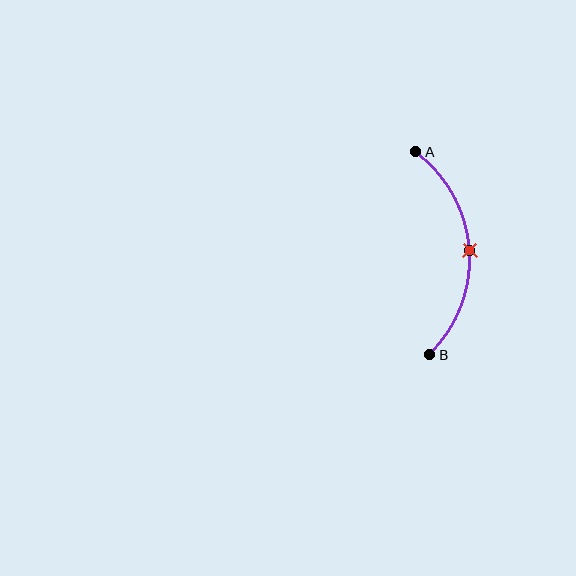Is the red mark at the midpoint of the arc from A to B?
Yes. The red mark lies on the arc at equal arc-length from both A and B — it is the arc midpoint.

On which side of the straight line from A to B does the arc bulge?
The arc bulges to the right of the straight line connecting A and B.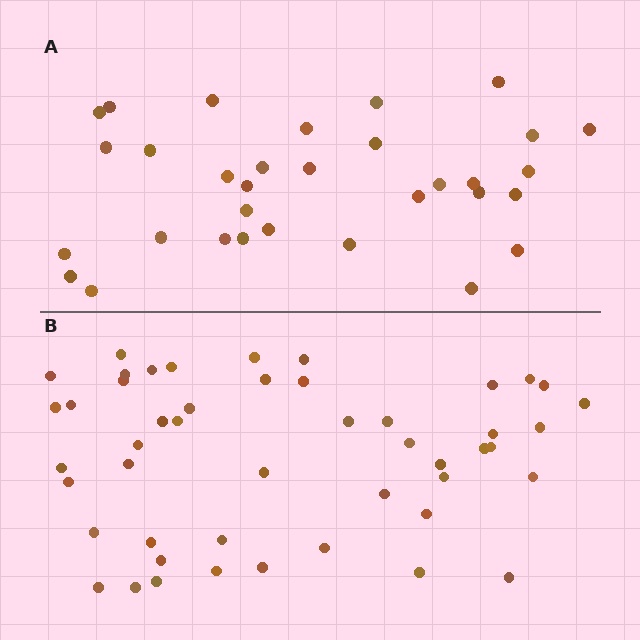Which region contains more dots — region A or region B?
Region B (the bottom region) has more dots.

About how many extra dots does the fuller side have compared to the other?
Region B has approximately 15 more dots than region A.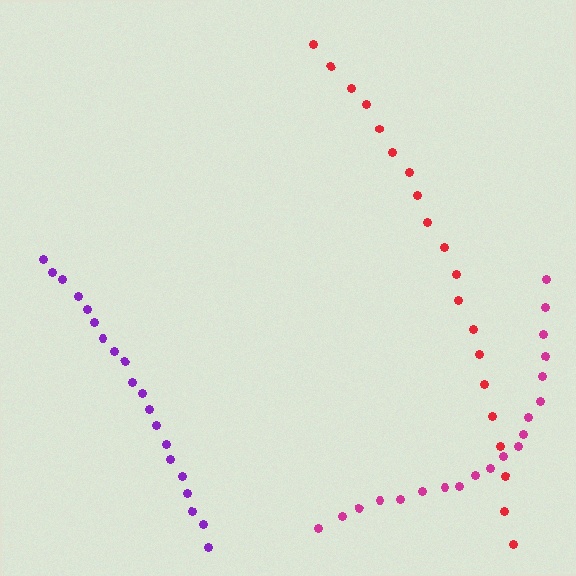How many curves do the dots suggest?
There are 3 distinct paths.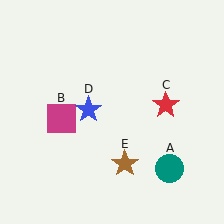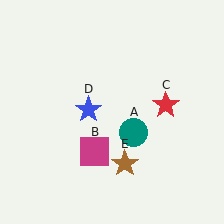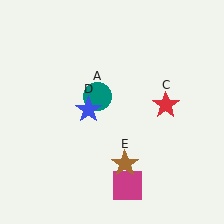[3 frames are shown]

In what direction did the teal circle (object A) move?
The teal circle (object A) moved up and to the left.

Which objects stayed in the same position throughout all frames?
Red star (object C) and blue star (object D) and brown star (object E) remained stationary.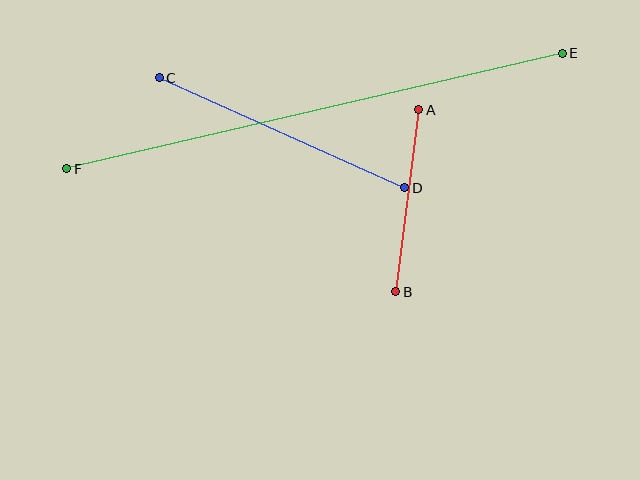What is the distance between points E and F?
The distance is approximately 509 pixels.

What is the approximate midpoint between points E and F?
The midpoint is at approximately (315, 111) pixels.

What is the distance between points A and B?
The distance is approximately 183 pixels.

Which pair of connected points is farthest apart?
Points E and F are farthest apart.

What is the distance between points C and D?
The distance is approximately 269 pixels.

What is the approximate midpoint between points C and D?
The midpoint is at approximately (282, 133) pixels.